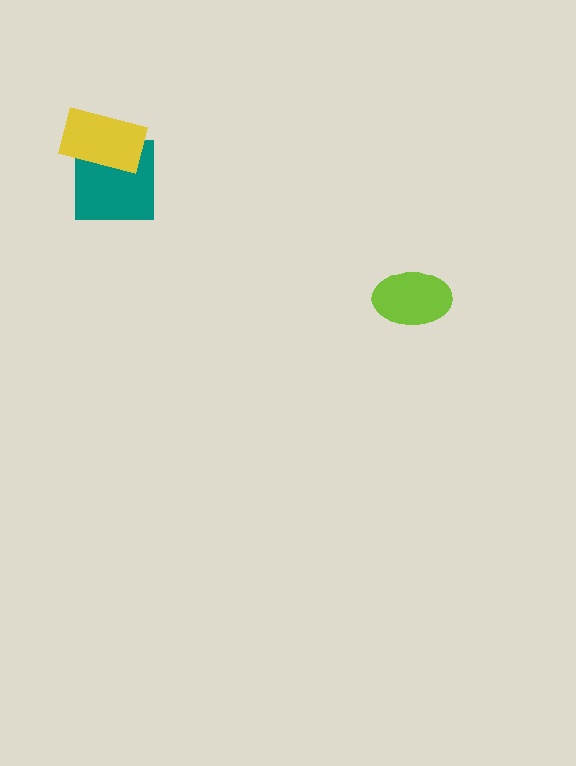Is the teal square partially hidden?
Yes, it is partially covered by another shape.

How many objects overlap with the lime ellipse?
0 objects overlap with the lime ellipse.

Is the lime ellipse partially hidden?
No, no other shape covers it.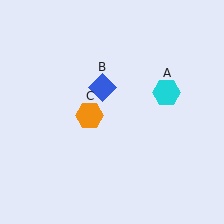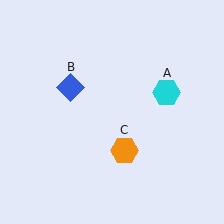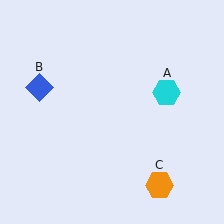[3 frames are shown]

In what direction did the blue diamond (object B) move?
The blue diamond (object B) moved left.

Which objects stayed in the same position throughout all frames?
Cyan hexagon (object A) remained stationary.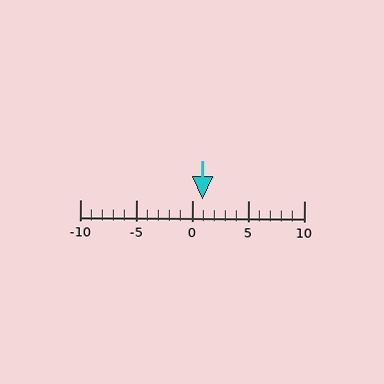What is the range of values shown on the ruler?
The ruler shows values from -10 to 10.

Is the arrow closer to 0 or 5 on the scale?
The arrow is closer to 0.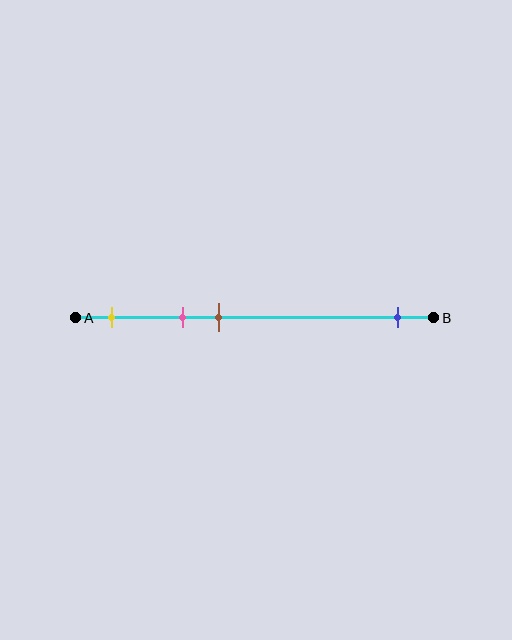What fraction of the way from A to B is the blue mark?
The blue mark is approximately 90% (0.9) of the way from A to B.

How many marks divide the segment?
There are 4 marks dividing the segment.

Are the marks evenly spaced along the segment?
No, the marks are not evenly spaced.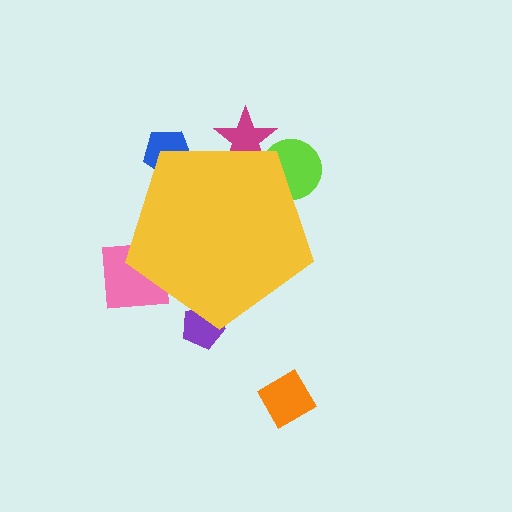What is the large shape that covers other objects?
A yellow pentagon.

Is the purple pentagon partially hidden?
Yes, the purple pentagon is partially hidden behind the yellow pentagon.